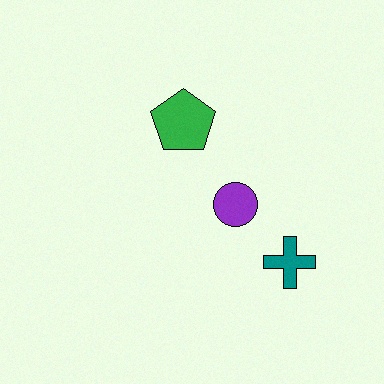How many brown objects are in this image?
There are no brown objects.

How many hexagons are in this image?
There are no hexagons.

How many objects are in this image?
There are 3 objects.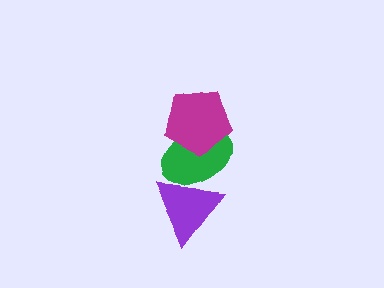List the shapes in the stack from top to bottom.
From top to bottom: the magenta pentagon, the green ellipse, the purple triangle.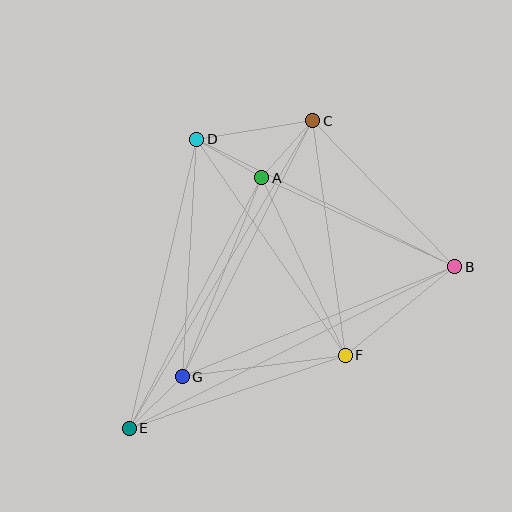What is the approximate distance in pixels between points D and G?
The distance between D and G is approximately 238 pixels.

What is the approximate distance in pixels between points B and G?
The distance between B and G is approximately 293 pixels.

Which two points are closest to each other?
Points E and G are closest to each other.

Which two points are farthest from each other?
Points B and E are farthest from each other.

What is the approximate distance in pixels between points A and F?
The distance between A and F is approximately 196 pixels.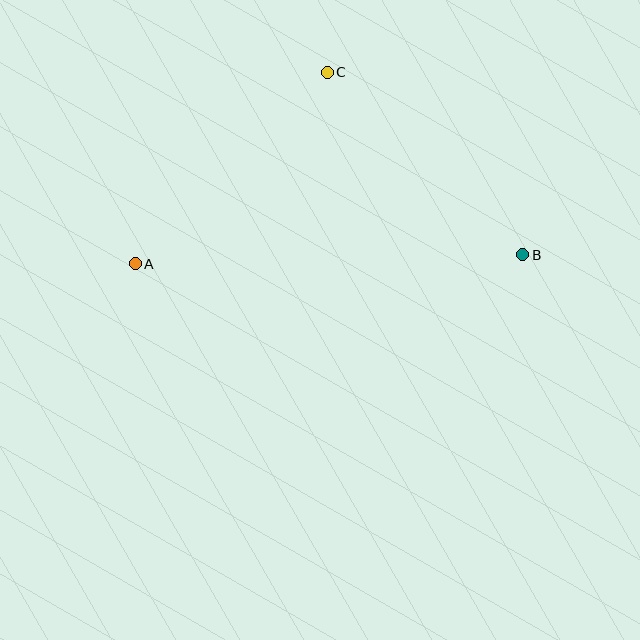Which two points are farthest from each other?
Points A and B are farthest from each other.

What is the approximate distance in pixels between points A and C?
The distance between A and C is approximately 271 pixels.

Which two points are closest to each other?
Points B and C are closest to each other.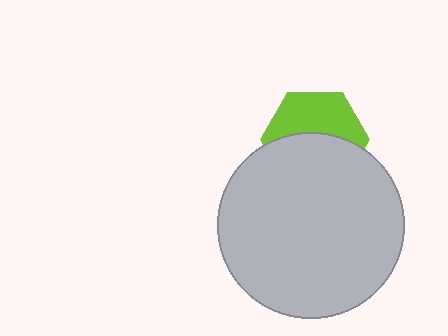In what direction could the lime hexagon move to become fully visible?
The lime hexagon could move up. That would shift it out from behind the light gray circle entirely.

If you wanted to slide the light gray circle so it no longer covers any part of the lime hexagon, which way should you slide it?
Slide it down — that is the most direct way to separate the two shapes.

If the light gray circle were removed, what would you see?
You would see the complete lime hexagon.